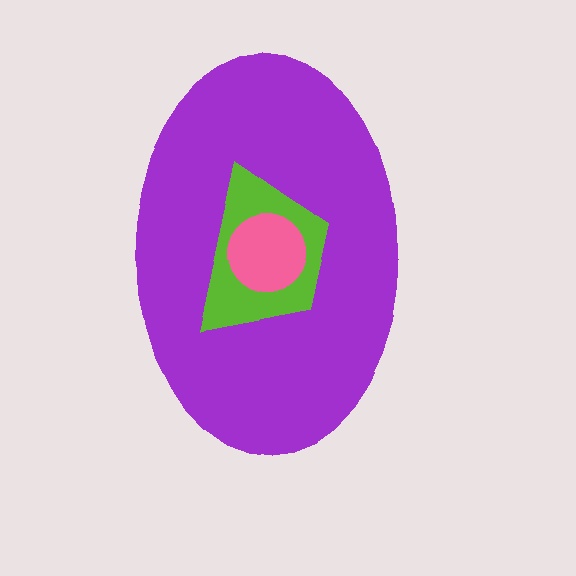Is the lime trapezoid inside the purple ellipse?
Yes.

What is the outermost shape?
The purple ellipse.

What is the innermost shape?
The pink circle.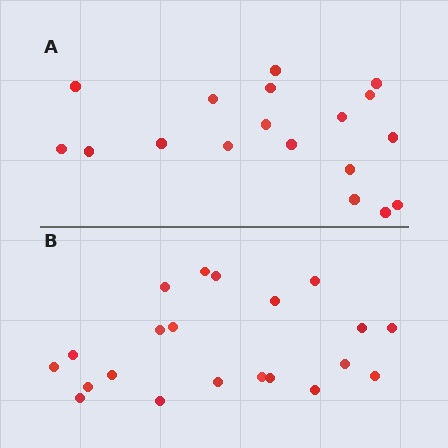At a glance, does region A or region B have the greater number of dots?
Region B (the bottom region) has more dots.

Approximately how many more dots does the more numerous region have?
Region B has just a few more — roughly 2 or 3 more dots than region A.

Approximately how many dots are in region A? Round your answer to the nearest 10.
About 20 dots. (The exact count is 18, which rounds to 20.)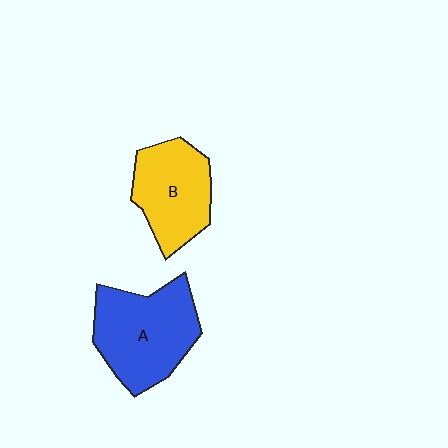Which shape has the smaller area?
Shape B (yellow).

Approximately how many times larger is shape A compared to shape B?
Approximately 1.3 times.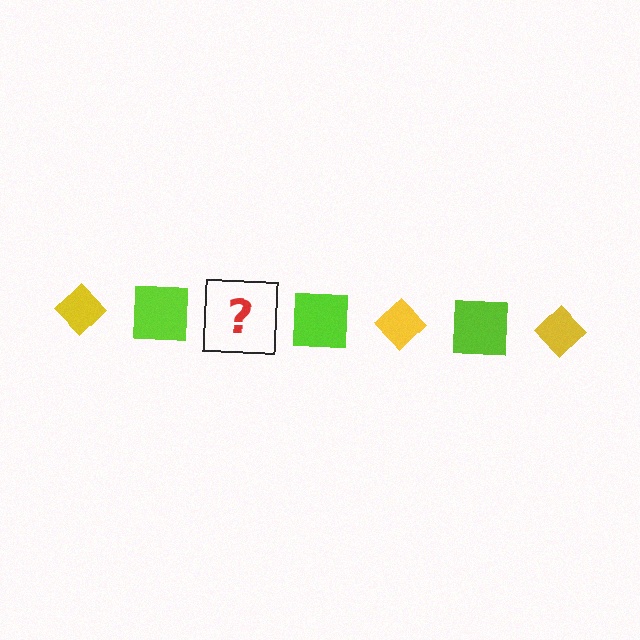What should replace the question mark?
The question mark should be replaced with a yellow diamond.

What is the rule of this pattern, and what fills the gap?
The rule is that the pattern alternates between yellow diamond and lime square. The gap should be filled with a yellow diamond.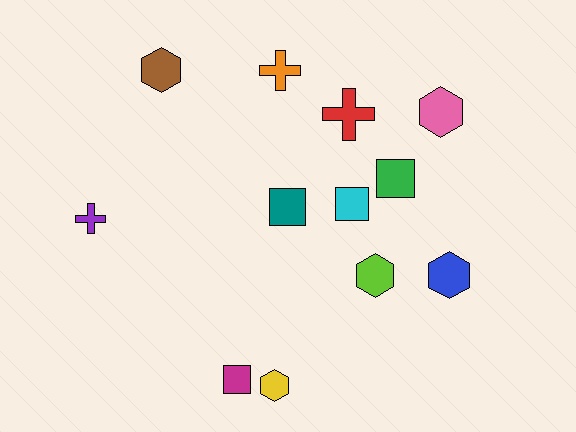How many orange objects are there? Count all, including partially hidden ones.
There is 1 orange object.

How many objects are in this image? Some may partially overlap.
There are 12 objects.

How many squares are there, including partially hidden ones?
There are 4 squares.